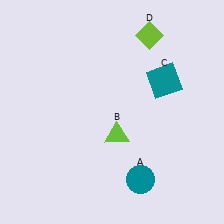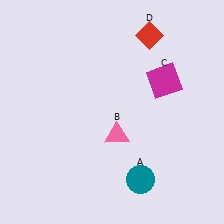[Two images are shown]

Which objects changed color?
B changed from lime to pink. C changed from teal to magenta. D changed from lime to red.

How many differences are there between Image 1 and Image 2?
There are 3 differences between the two images.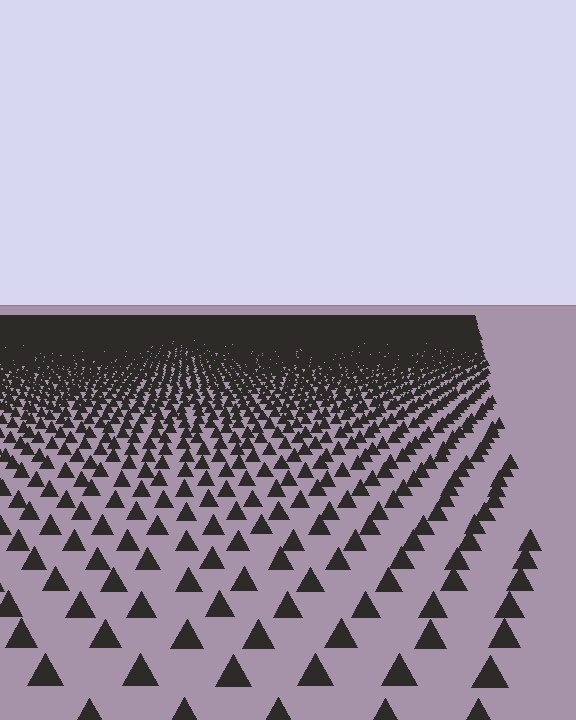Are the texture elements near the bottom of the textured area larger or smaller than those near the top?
Larger. Near the bottom, elements are closer to the viewer and appear at a bigger on-screen size.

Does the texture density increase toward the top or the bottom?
Density increases toward the top.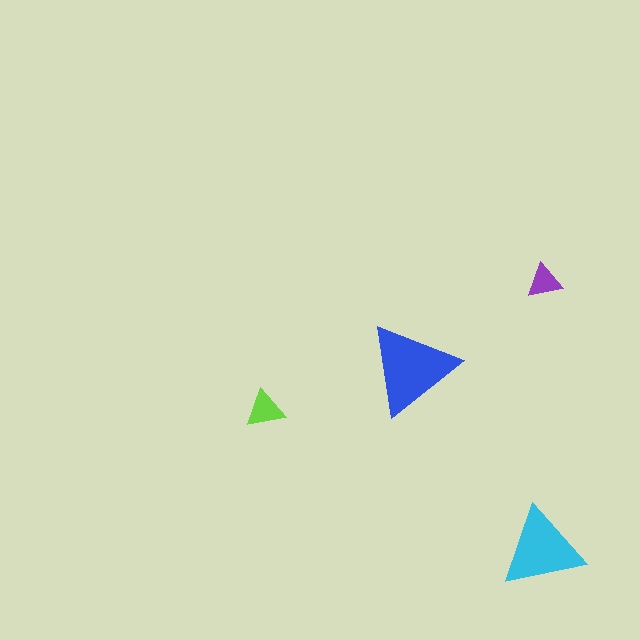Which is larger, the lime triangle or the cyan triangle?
The cyan one.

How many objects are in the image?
There are 4 objects in the image.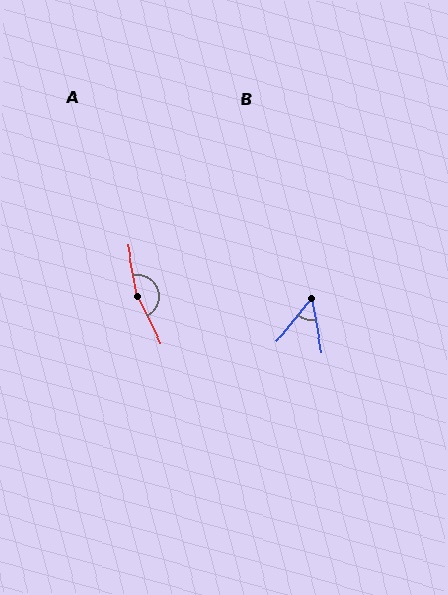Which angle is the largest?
A, at approximately 163 degrees.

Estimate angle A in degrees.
Approximately 163 degrees.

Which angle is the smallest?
B, at approximately 50 degrees.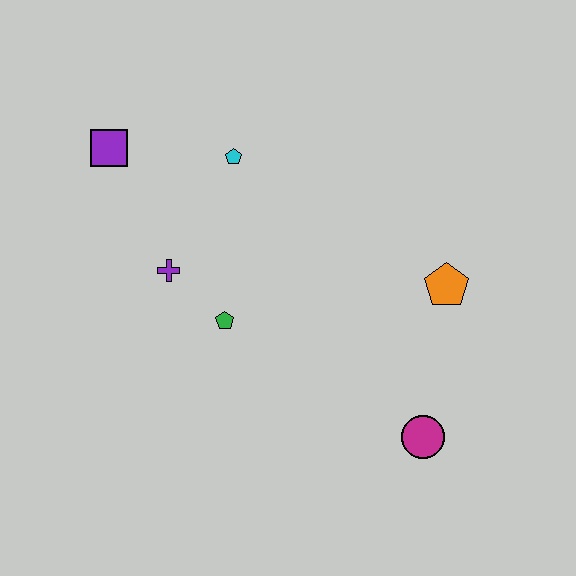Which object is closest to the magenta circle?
The orange pentagon is closest to the magenta circle.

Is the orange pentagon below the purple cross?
Yes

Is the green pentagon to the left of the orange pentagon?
Yes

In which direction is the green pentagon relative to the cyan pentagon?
The green pentagon is below the cyan pentagon.